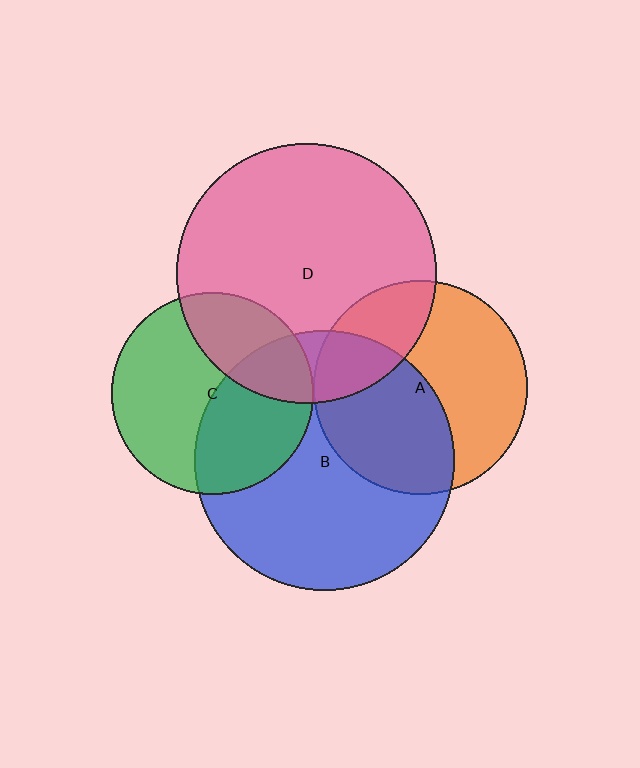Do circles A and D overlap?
Yes.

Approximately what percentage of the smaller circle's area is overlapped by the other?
Approximately 25%.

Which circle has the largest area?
Circle D (pink).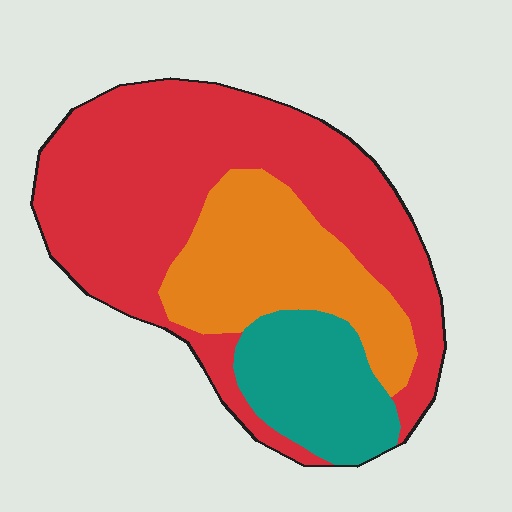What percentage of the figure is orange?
Orange takes up between a quarter and a half of the figure.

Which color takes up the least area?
Teal, at roughly 15%.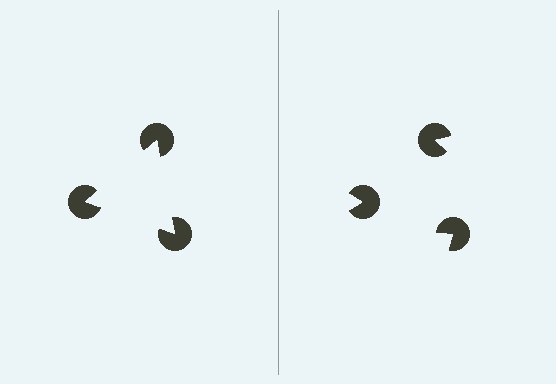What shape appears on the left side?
An illusory triangle.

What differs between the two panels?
The pac-man discs are positioned identically on both sides; only the wedge orientations differ. On the left they align to a triangle; on the right they are misaligned.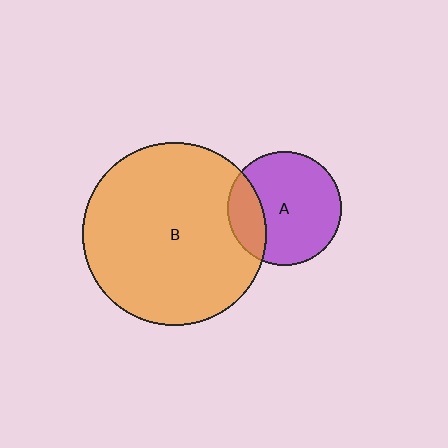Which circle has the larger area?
Circle B (orange).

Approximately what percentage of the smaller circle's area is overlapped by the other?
Approximately 20%.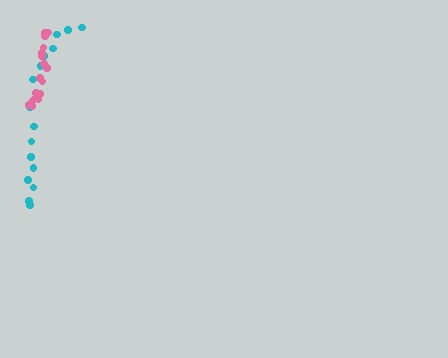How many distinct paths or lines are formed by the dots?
There are 2 distinct paths.